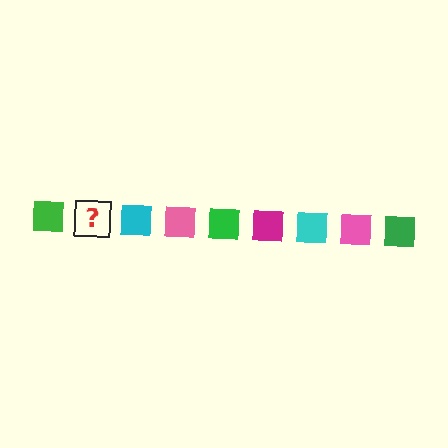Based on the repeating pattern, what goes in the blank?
The blank should be a magenta square.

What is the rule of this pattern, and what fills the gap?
The rule is that the pattern cycles through green, magenta, cyan, pink squares. The gap should be filled with a magenta square.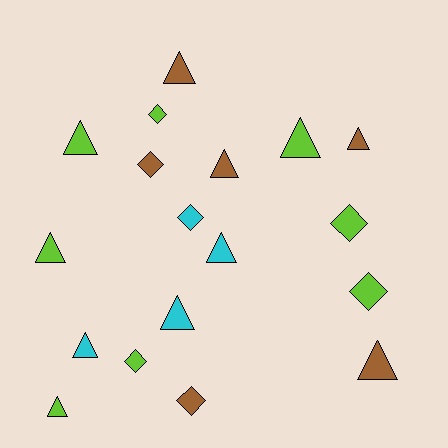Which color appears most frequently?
Lime, with 8 objects.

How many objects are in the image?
There are 18 objects.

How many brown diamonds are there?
There are 2 brown diamonds.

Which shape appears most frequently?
Triangle, with 11 objects.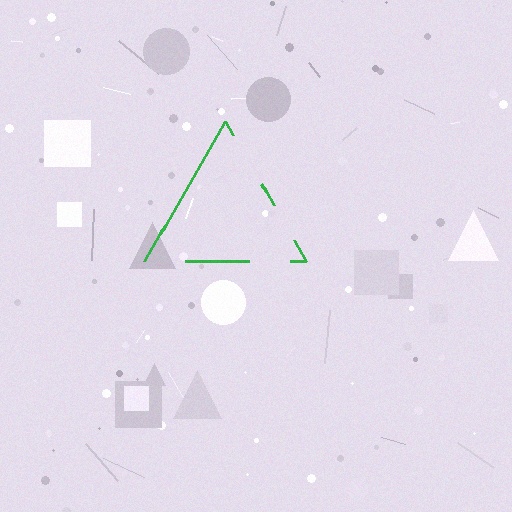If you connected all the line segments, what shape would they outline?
They would outline a triangle.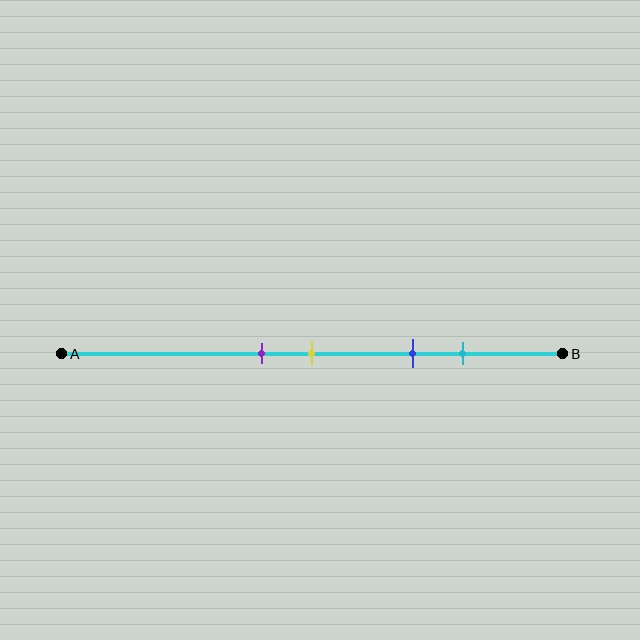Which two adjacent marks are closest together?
The purple and yellow marks are the closest adjacent pair.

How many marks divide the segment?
There are 4 marks dividing the segment.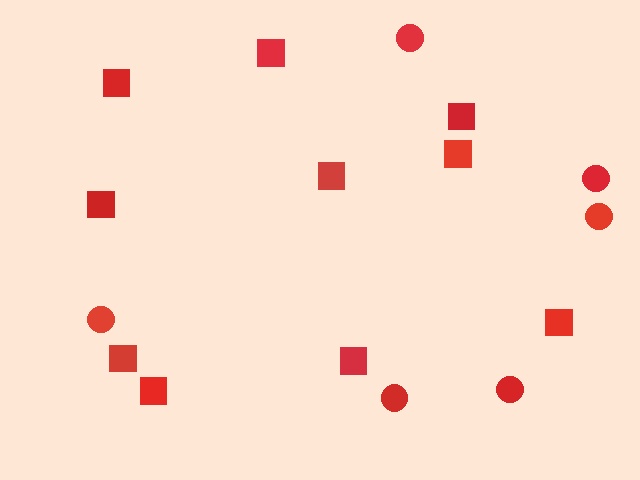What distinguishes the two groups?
There are 2 groups: one group of squares (10) and one group of circles (6).